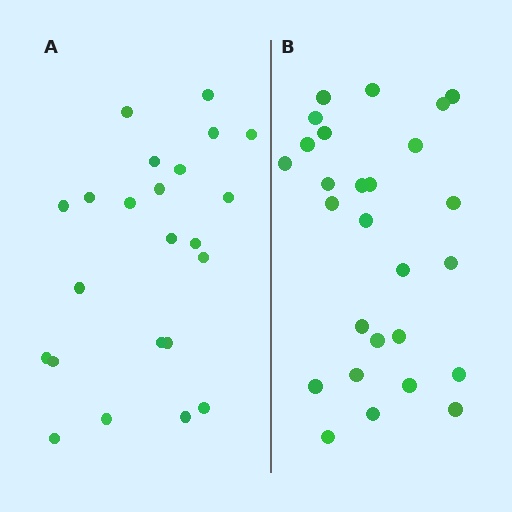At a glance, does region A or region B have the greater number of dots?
Region B (the right region) has more dots.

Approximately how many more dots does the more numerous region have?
Region B has about 4 more dots than region A.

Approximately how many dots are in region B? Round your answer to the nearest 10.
About 30 dots. (The exact count is 27, which rounds to 30.)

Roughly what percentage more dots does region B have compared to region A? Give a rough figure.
About 15% more.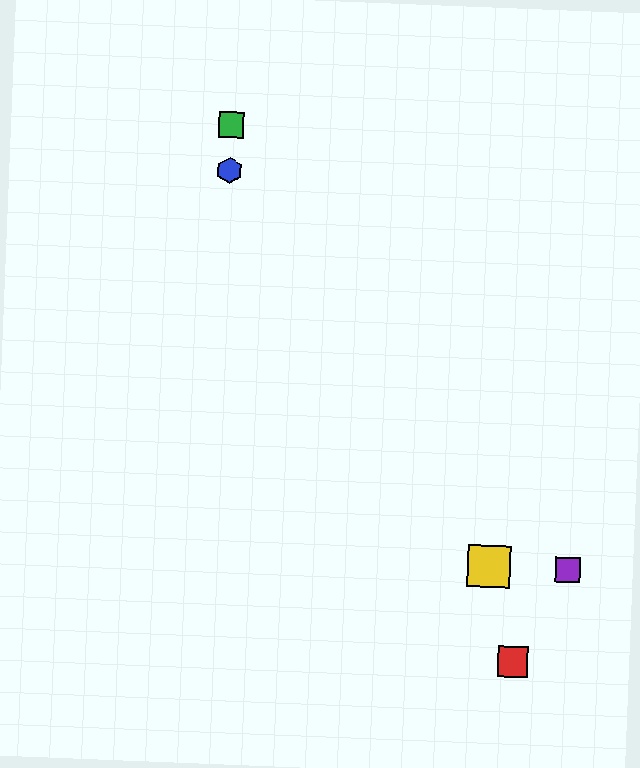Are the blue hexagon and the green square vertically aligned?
Yes, both are at x≈229.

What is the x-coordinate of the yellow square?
The yellow square is at x≈489.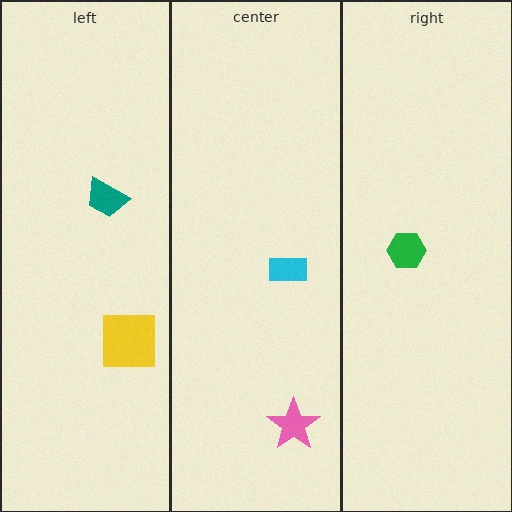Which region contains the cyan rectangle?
The center region.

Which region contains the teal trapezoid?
The left region.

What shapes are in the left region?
The teal trapezoid, the yellow square.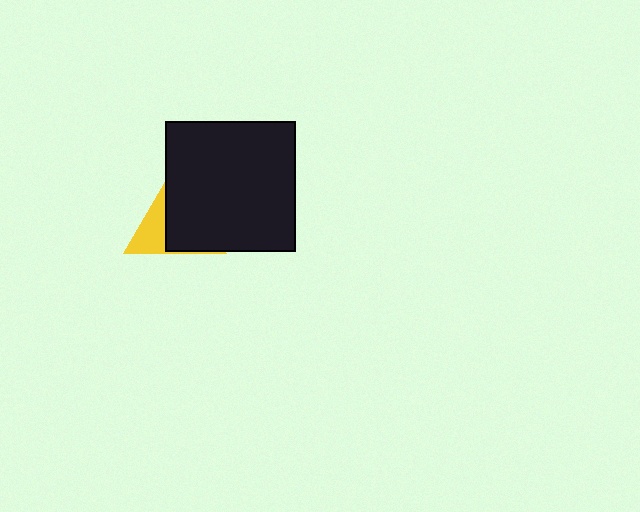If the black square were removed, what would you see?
You would see the complete yellow triangle.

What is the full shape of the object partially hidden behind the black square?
The partially hidden object is a yellow triangle.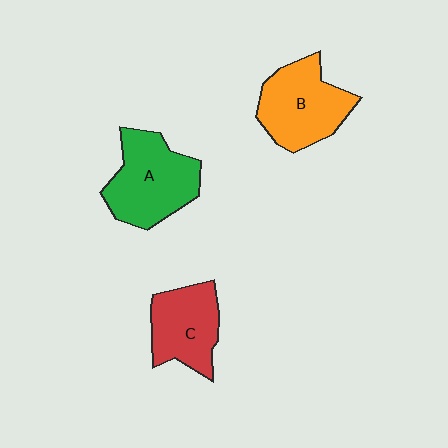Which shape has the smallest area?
Shape C (red).